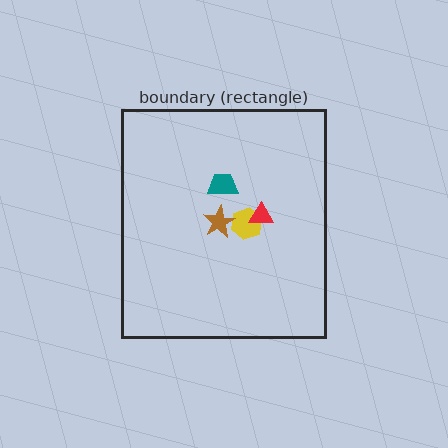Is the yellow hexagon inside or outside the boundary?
Inside.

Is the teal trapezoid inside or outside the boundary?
Inside.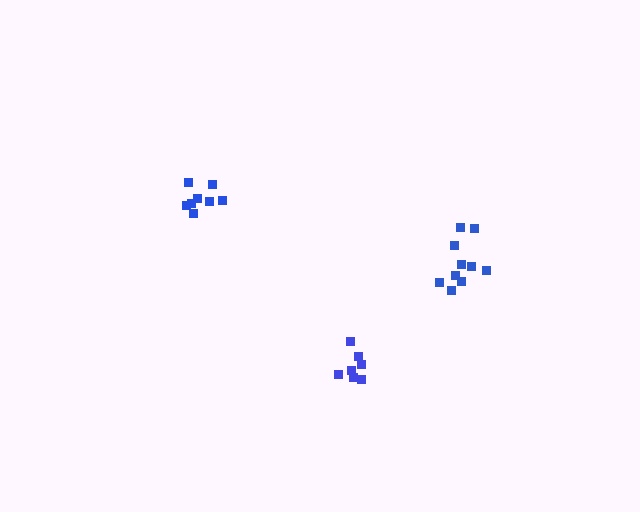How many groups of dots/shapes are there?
There are 3 groups.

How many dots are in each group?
Group 1: 8 dots, Group 2: 10 dots, Group 3: 7 dots (25 total).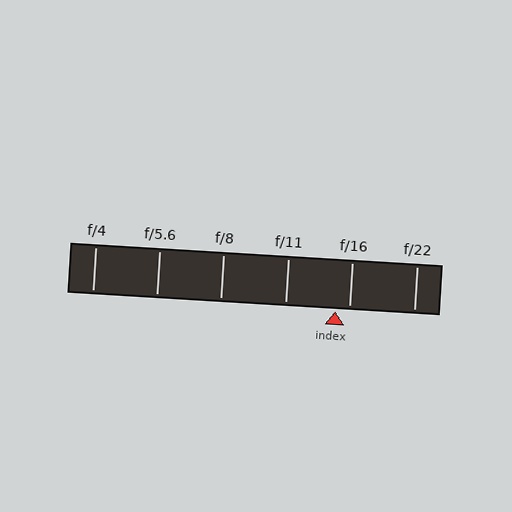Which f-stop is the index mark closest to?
The index mark is closest to f/16.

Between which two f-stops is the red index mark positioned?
The index mark is between f/11 and f/16.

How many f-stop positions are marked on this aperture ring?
There are 6 f-stop positions marked.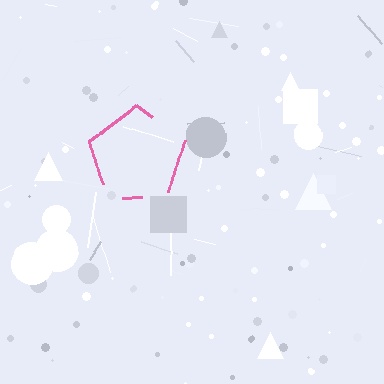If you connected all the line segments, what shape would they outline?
They would outline a pentagon.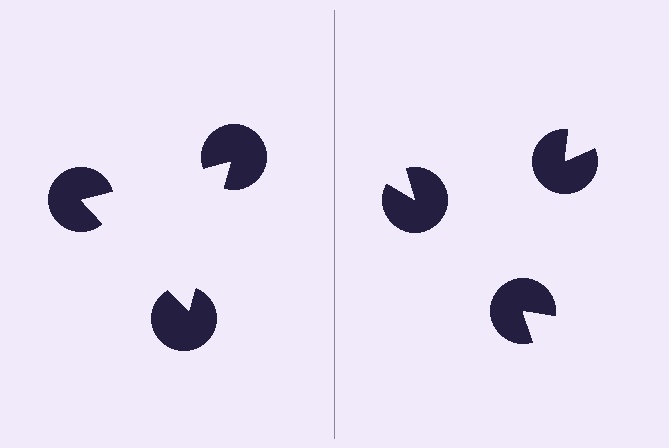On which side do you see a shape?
An illusory triangle appears on the left side. On the right side the wedge cuts are rotated, so no coherent shape forms.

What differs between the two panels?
The pac-man discs are positioned identically on both sides; only the wedge orientations differ. On the left they align to a triangle; on the right they are misaligned.